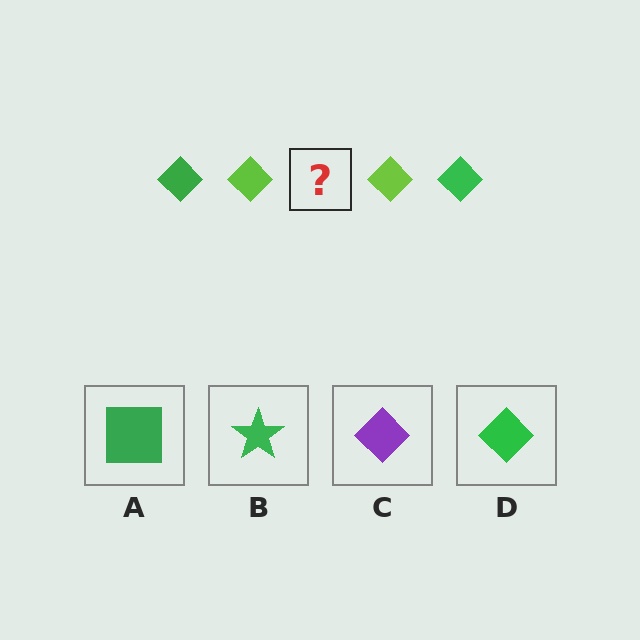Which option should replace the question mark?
Option D.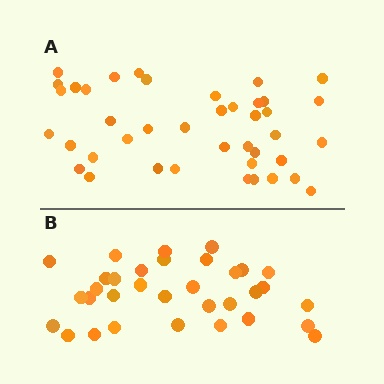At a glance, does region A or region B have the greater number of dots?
Region A (the top region) has more dots.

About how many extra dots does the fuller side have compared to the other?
Region A has roughly 8 or so more dots than region B.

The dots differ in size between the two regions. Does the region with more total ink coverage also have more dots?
No. Region B has more total ink coverage because its dots are larger, but region A actually contains more individual dots. Total area can be misleading — the number of items is what matters here.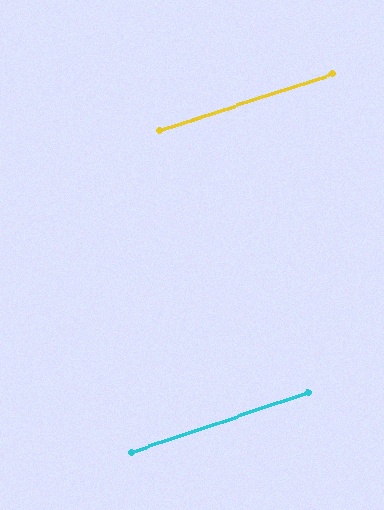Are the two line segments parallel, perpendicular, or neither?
Parallel — their directions differ by only 0.7°.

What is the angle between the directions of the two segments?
Approximately 1 degree.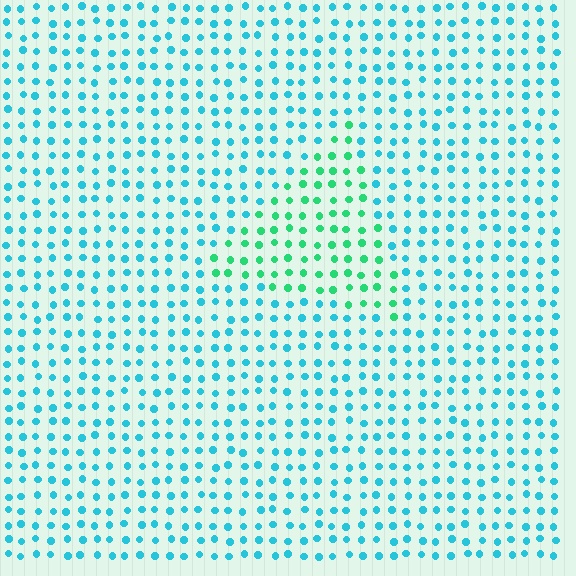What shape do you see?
I see a triangle.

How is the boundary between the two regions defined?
The boundary is defined purely by a slight shift in hue (about 41 degrees). Spacing, size, and orientation are identical on both sides.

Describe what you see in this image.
The image is filled with small cyan elements in a uniform arrangement. A triangle-shaped region is visible where the elements are tinted to a slightly different hue, forming a subtle color boundary.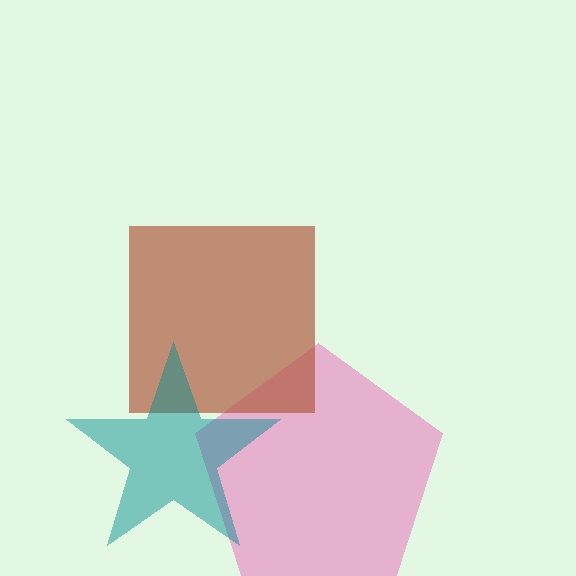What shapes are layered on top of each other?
The layered shapes are: a pink pentagon, a brown square, a teal star.